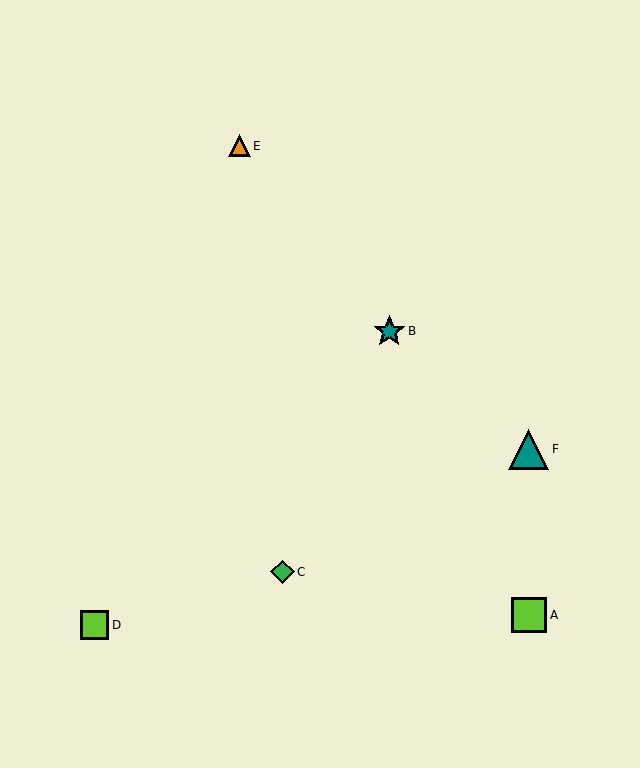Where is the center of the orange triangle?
The center of the orange triangle is at (239, 146).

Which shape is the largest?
The teal triangle (labeled F) is the largest.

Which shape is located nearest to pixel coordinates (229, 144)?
The orange triangle (labeled E) at (239, 146) is nearest to that location.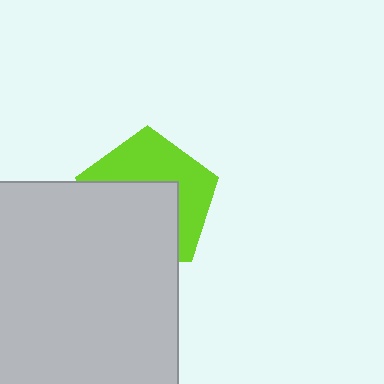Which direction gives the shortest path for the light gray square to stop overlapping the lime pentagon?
Moving down gives the shortest separation.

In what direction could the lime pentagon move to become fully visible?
The lime pentagon could move up. That would shift it out from behind the light gray square entirely.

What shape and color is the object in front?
The object in front is a light gray square.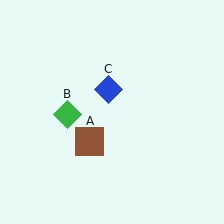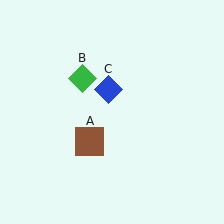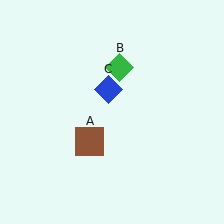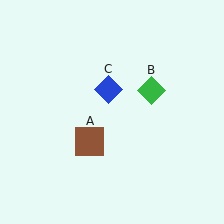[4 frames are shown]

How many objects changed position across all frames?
1 object changed position: green diamond (object B).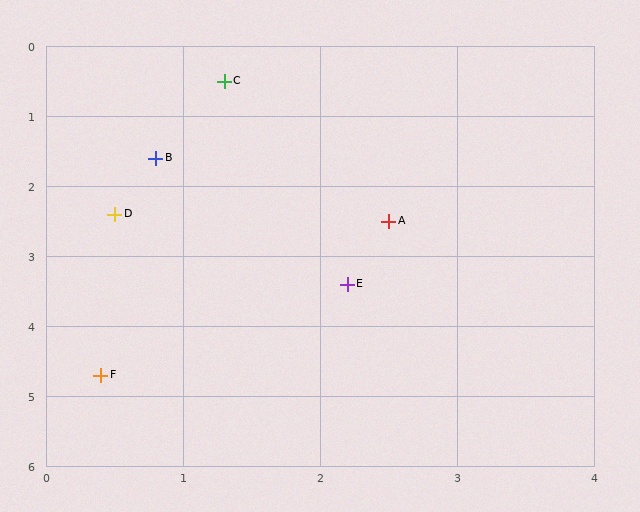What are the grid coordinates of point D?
Point D is at approximately (0.5, 2.4).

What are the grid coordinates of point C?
Point C is at approximately (1.3, 0.5).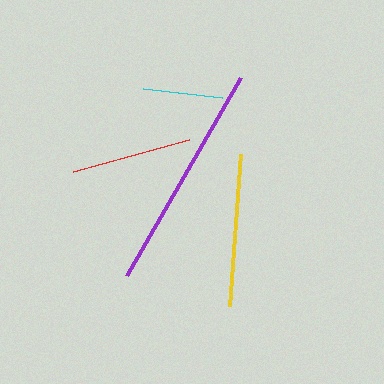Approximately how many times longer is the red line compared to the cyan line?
The red line is approximately 1.5 times the length of the cyan line.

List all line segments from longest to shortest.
From longest to shortest: purple, yellow, red, cyan.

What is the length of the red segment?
The red segment is approximately 120 pixels long.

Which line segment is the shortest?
The cyan line is the shortest at approximately 79 pixels.